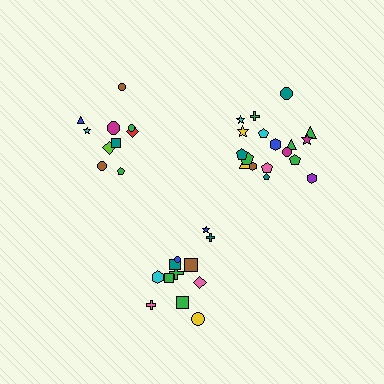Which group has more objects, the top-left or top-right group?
The top-right group.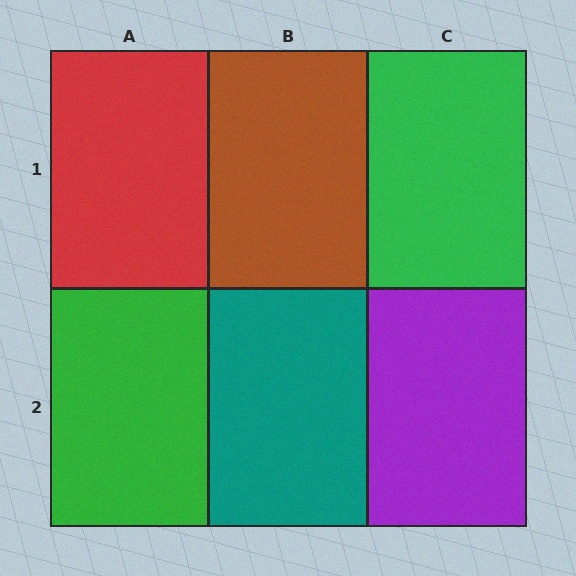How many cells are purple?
1 cell is purple.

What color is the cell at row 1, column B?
Brown.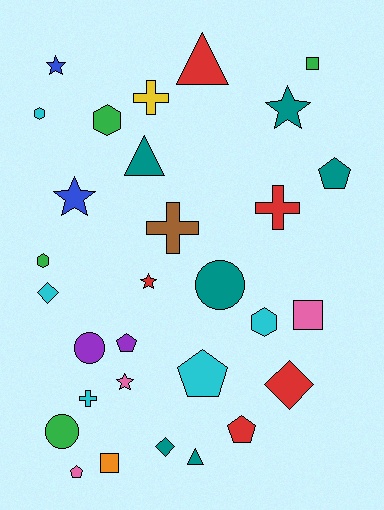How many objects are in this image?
There are 30 objects.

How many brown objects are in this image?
There is 1 brown object.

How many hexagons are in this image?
There are 4 hexagons.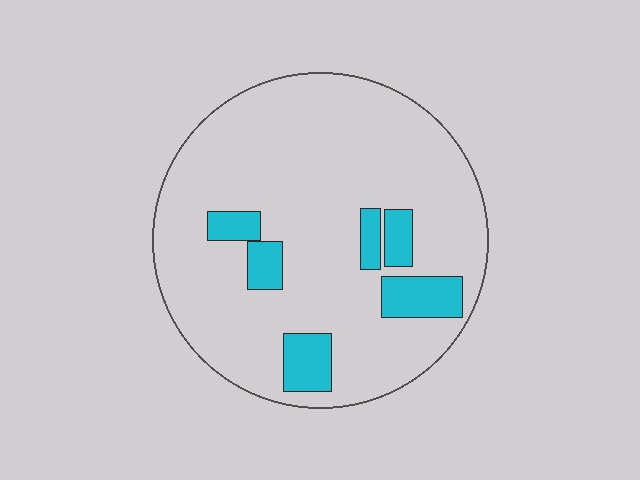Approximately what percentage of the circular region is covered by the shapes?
Approximately 15%.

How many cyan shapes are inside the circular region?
6.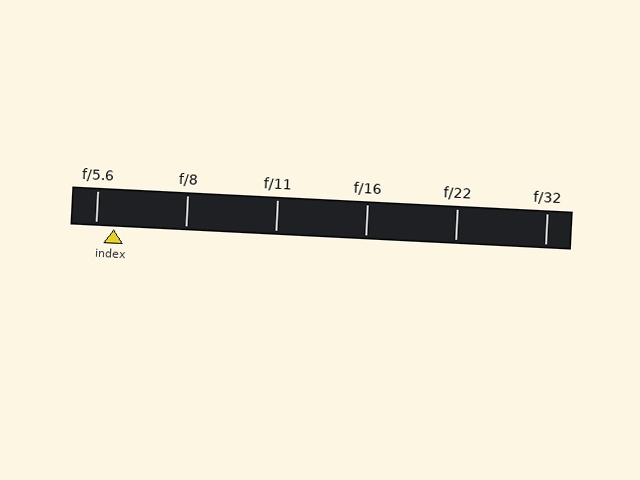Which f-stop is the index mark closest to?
The index mark is closest to f/5.6.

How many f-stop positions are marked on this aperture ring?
There are 6 f-stop positions marked.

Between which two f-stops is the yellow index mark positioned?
The index mark is between f/5.6 and f/8.